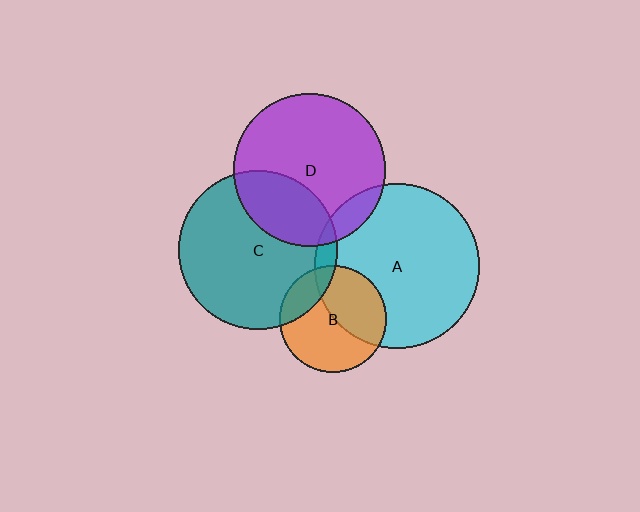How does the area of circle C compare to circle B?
Approximately 2.2 times.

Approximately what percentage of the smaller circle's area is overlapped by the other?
Approximately 30%.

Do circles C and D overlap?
Yes.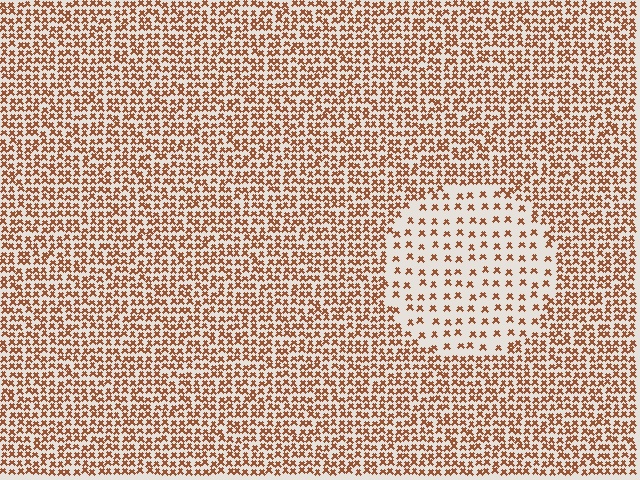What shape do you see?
I see a circle.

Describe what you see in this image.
The image contains small brown elements arranged at two different densities. A circle-shaped region is visible where the elements are less densely packed than the surrounding area.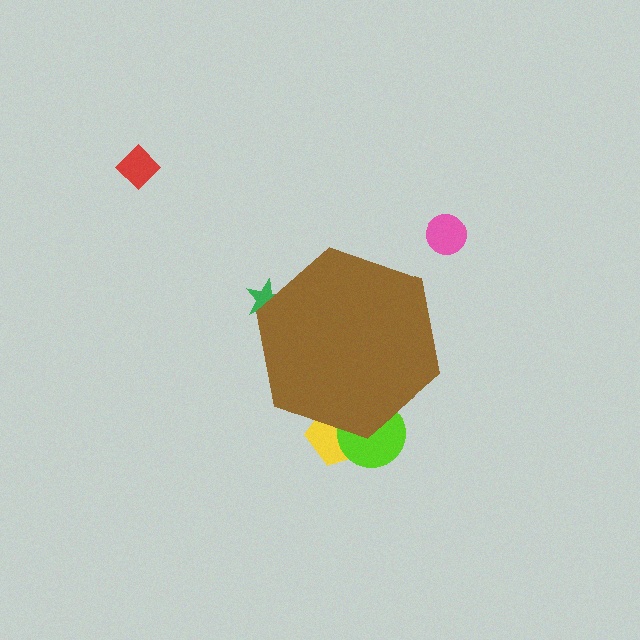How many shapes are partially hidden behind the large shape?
3 shapes are partially hidden.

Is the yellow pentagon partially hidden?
Yes, the yellow pentagon is partially hidden behind the brown hexagon.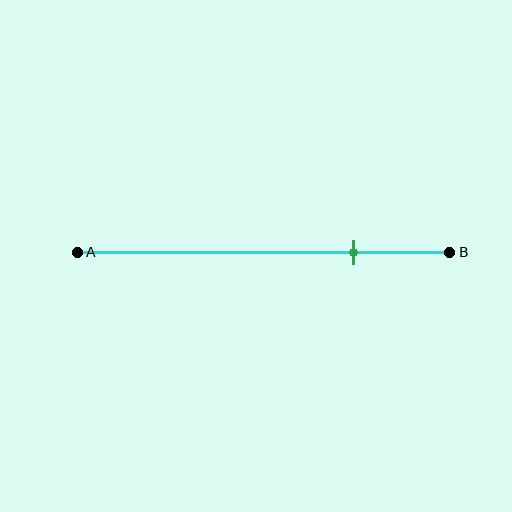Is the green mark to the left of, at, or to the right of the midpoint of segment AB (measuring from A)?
The green mark is to the right of the midpoint of segment AB.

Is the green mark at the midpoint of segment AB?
No, the mark is at about 75% from A, not at the 50% midpoint.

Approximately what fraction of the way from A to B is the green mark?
The green mark is approximately 75% of the way from A to B.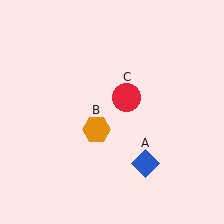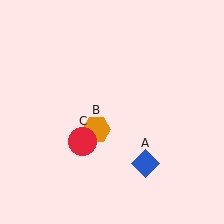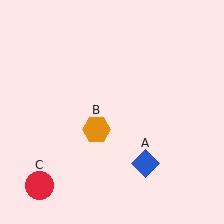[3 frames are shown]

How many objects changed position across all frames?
1 object changed position: red circle (object C).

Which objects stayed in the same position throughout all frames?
Blue diamond (object A) and orange hexagon (object B) remained stationary.